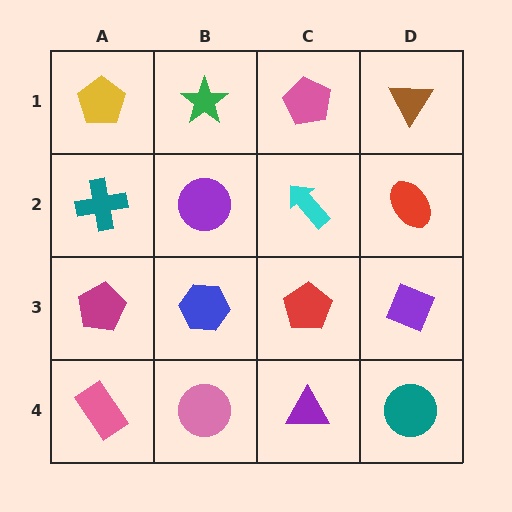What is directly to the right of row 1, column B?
A pink pentagon.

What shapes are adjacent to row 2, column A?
A yellow pentagon (row 1, column A), a magenta pentagon (row 3, column A), a purple circle (row 2, column B).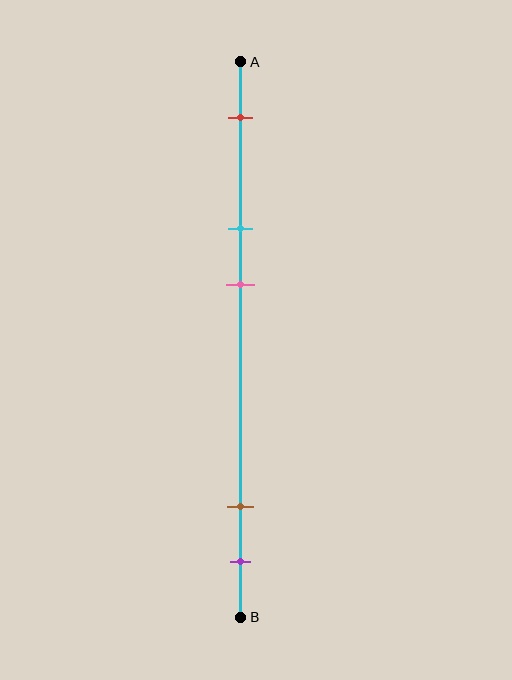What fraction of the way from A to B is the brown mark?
The brown mark is approximately 80% (0.8) of the way from A to B.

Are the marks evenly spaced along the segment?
No, the marks are not evenly spaced.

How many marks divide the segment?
There are 5 marks dividing the segment.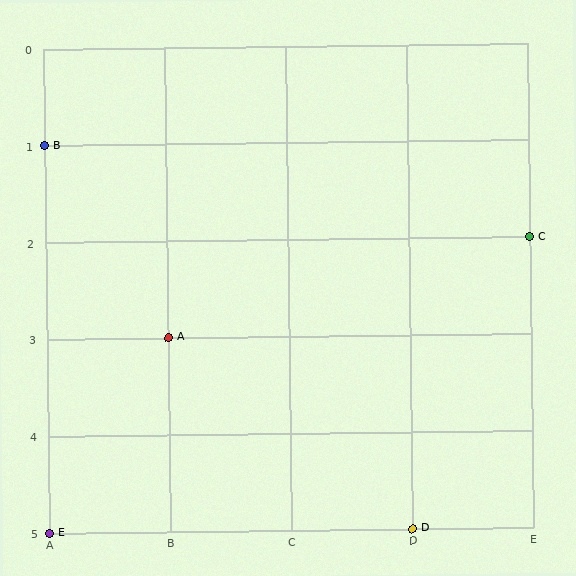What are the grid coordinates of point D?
Point D is at grid coordinates (D, 5).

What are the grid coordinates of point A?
Point A is at grid coordinates (B, 3).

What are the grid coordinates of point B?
Point B is at grid coordinates (A, 1).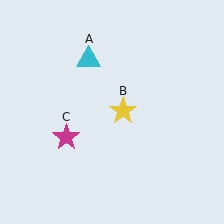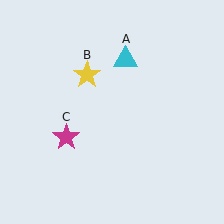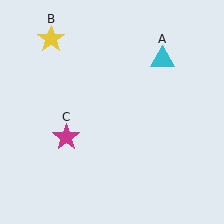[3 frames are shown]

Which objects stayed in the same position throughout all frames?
Magenta star (object C) remained stationary.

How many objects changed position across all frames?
2 objects changed position: cyan triangle (object A), yellow star (object B).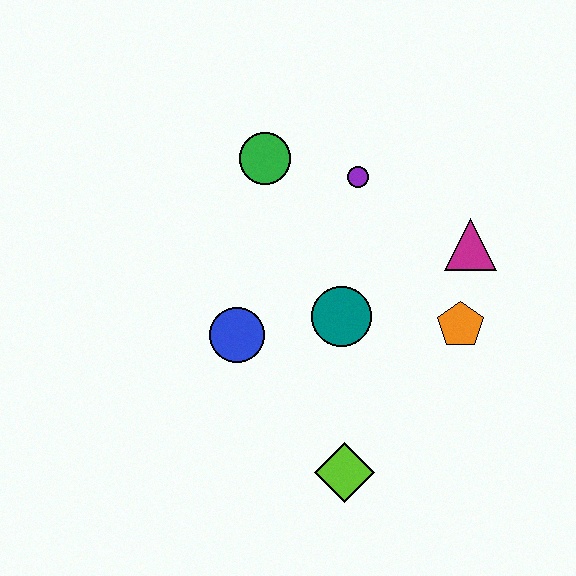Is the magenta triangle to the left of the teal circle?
No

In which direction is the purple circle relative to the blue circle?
The purple circle is above the blue circle.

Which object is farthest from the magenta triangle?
The lime diamond is farthest from the magenta triangle.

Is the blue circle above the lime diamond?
Yes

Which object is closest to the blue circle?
The teal circle is closest to the blue circle.